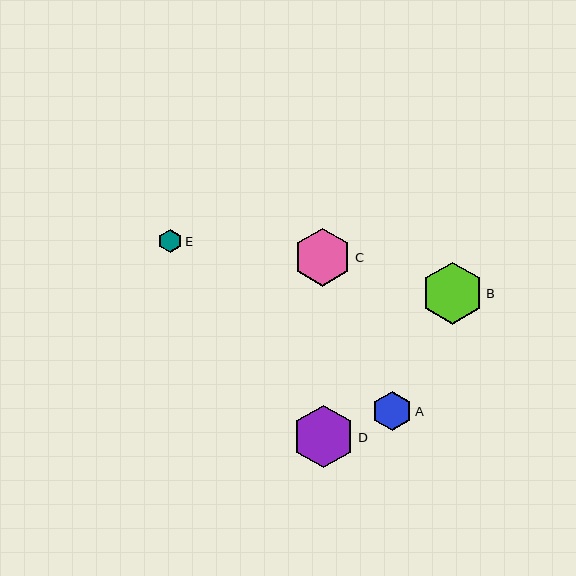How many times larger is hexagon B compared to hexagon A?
Hexagon B is approximately 1.6 times the size of hexagon A.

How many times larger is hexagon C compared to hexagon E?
Hexagon C is approximately 2.5 times the size of hexagon E.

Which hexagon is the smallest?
Hexagon E is the smallest with a size of approximately 23 pixels.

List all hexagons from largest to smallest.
From largest to smallest: D, B, C, A, E.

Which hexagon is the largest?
Hexagon D is the largest with a size of approximately 63 pixels.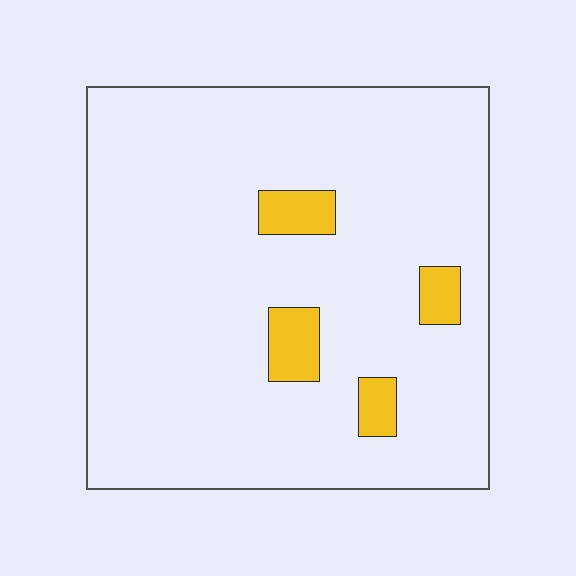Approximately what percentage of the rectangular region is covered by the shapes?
Approximately 5%.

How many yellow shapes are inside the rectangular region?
4.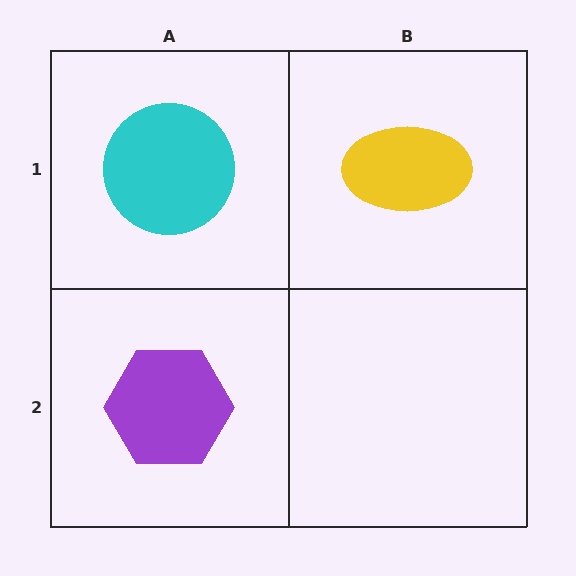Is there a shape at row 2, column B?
No, that cell is empty.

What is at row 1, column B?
A yellow ellipse.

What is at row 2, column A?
A purple hexagon.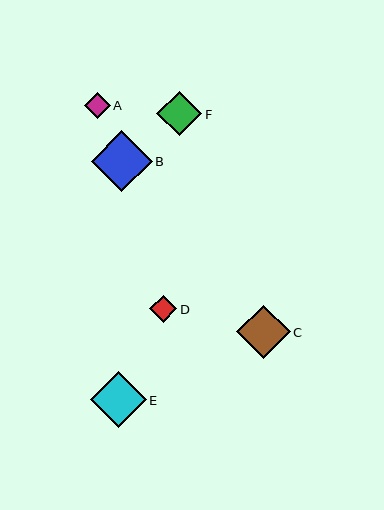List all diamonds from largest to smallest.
From largest to smallest: B, E, C, F, D, A.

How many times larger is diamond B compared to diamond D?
Diamond B is approximately 2.3 times the size of diamond D.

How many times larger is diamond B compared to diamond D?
Diamond B is approximately 2.3 times the size of diamond D.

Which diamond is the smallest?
Diamond A is the smallest with a size of approximately 26 pixels.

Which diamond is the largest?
Diamond B is the largest with a size of approximately 61 pixels.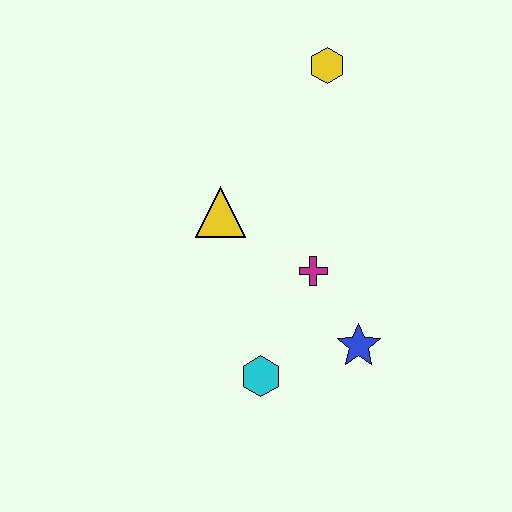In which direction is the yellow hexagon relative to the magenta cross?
The yellow hexagon is above the magenta cross.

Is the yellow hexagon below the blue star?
No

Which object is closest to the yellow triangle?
The magenta cross is closest to the yellow triangle.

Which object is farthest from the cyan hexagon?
The yellow hexagon is farthest from the cyan hexagon.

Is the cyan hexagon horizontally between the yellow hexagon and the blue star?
No